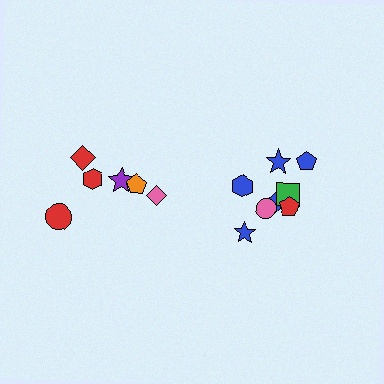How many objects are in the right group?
There are 8 objects.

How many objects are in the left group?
There are 6 objects.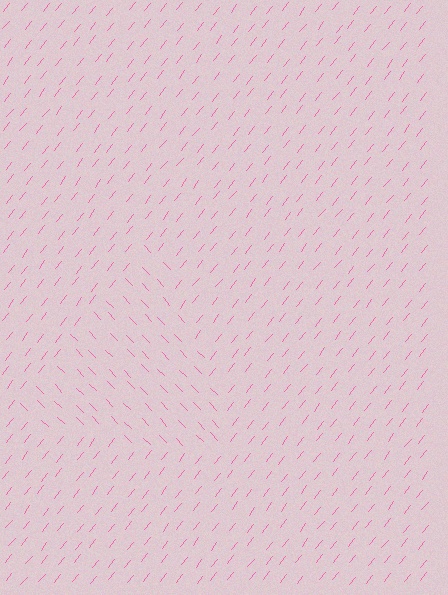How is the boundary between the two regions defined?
The boundary is defined purely by a change in line orientation (approximately 83 degrees difference). All lines are the same color and thickness.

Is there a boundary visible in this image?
Yes, there is a texture boundary formed by a change in line orientation.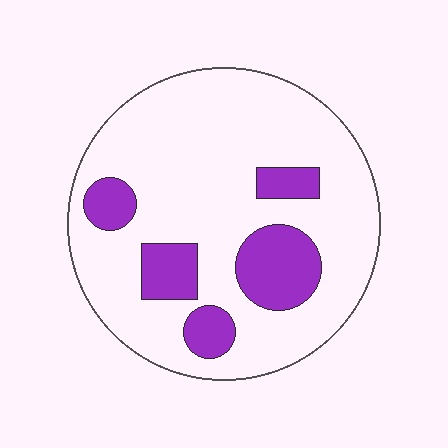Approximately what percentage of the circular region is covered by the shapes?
Approximately 20%.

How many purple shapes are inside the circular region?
5.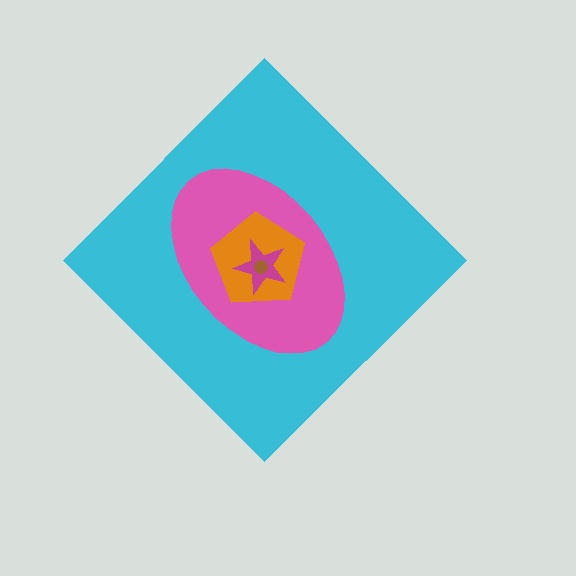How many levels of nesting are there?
5.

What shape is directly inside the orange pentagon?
The magenta star.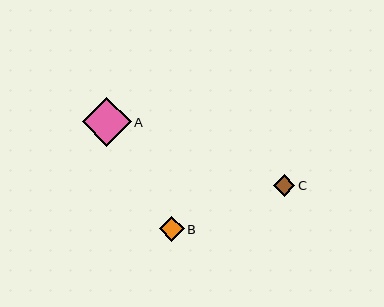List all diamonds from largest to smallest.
From largest to smallest: A, B, C.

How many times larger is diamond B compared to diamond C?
Diamond B is approximately 1.1 times the size of diamond C.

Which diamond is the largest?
Diamond A is the largest with a size of approximately 49 pixels.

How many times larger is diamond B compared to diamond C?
Diamond B is approximately 1.1 times the size of diamond C.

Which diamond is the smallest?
Diamond C is the smallest with a size of approximately 22 pixels.